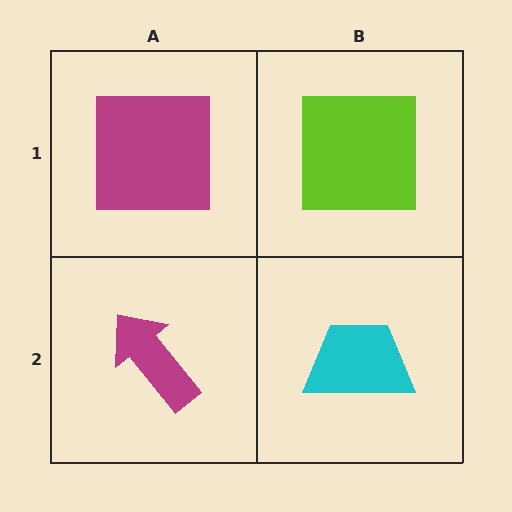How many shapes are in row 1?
2 shapes.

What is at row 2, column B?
A cyan trapezoid.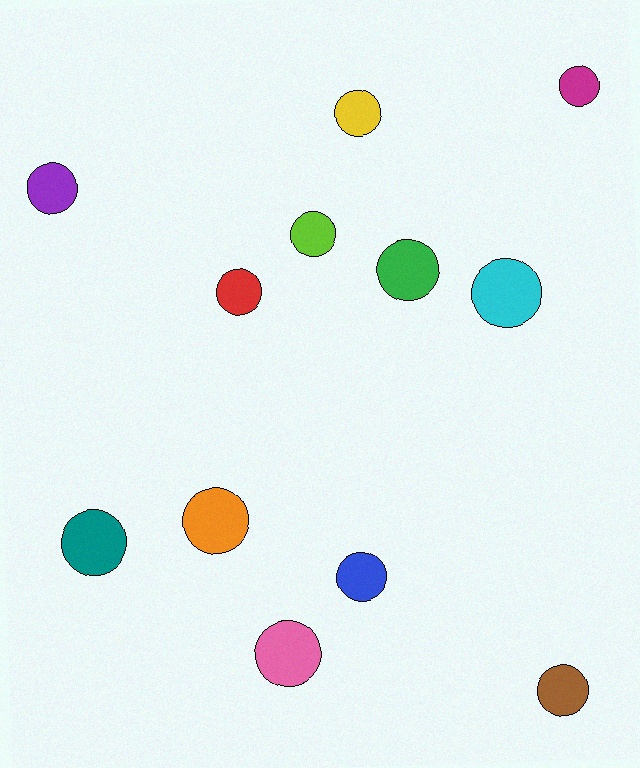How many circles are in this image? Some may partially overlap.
There are 12 circles.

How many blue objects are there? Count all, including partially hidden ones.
There is 1 blue object.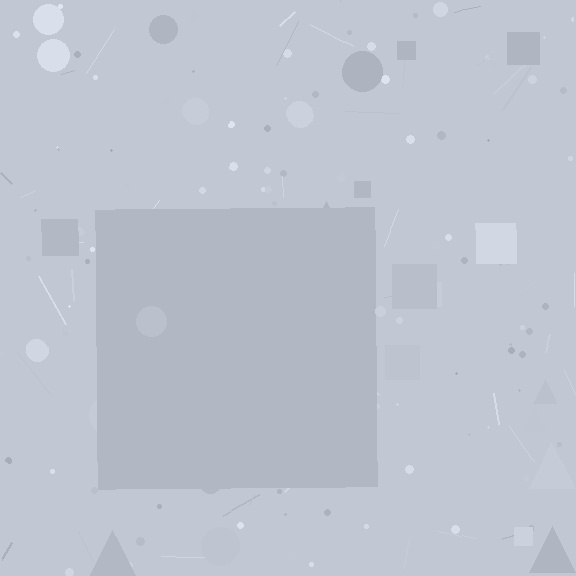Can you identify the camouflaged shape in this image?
The camouflaged shape is a square.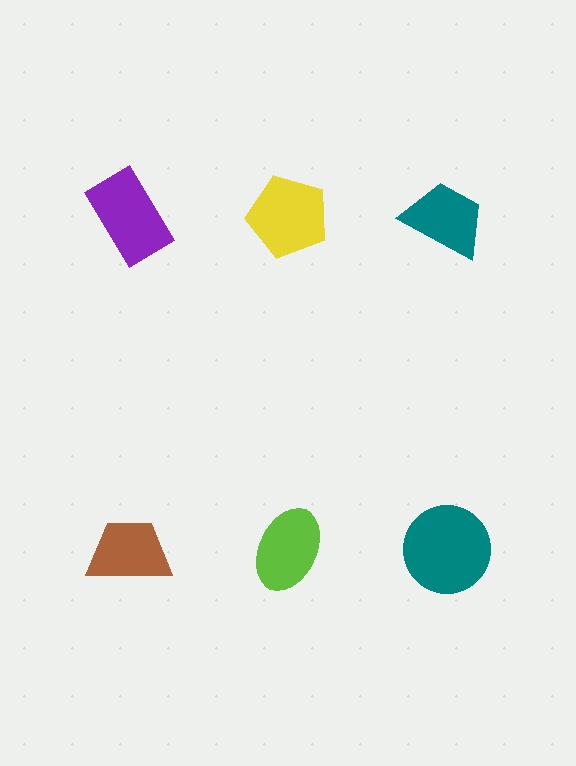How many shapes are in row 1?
3 shapes.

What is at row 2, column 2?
A lime ellipse.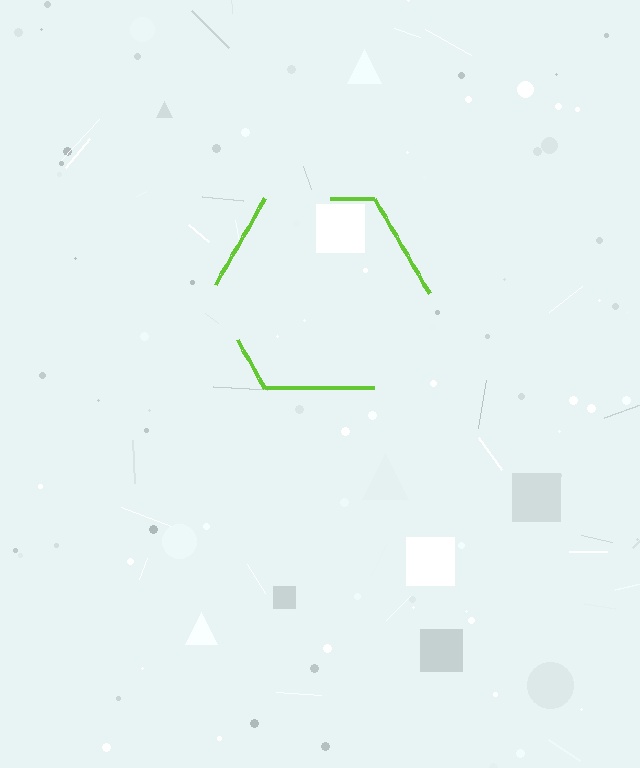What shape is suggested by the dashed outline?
The dashed outline suggests a hexagon.